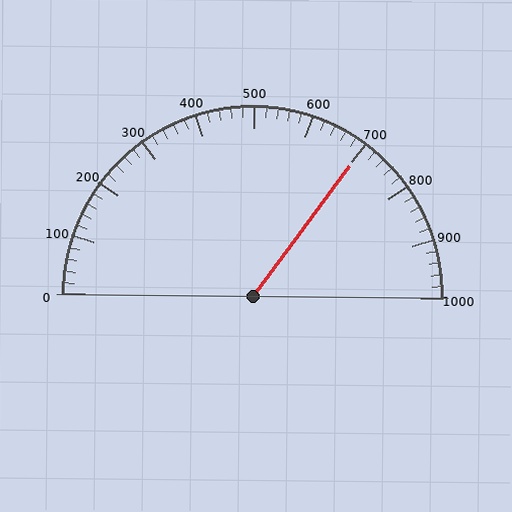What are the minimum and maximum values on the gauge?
The gauge ranges from 0 to 1000.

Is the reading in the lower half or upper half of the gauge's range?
The reading is in the upper half of the range (0 to 1000).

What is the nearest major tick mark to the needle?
The nearest major tick mark is 700.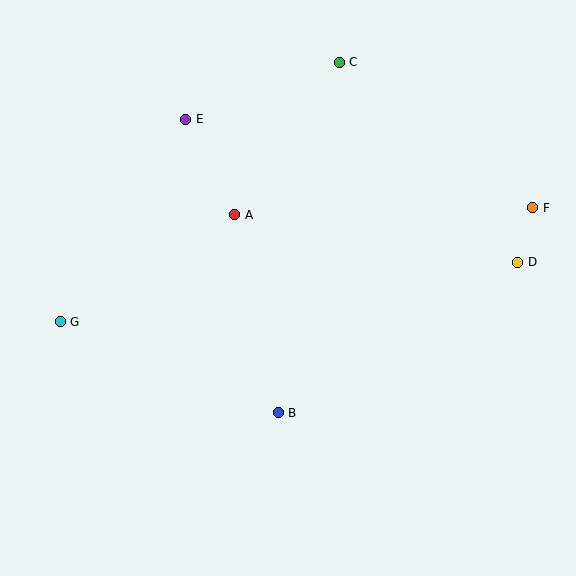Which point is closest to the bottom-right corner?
Point D is closest to the bottom-right corner.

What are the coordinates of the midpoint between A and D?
The midpoint between A and D is at (376, 239).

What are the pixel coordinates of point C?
Point C is at (339, 62).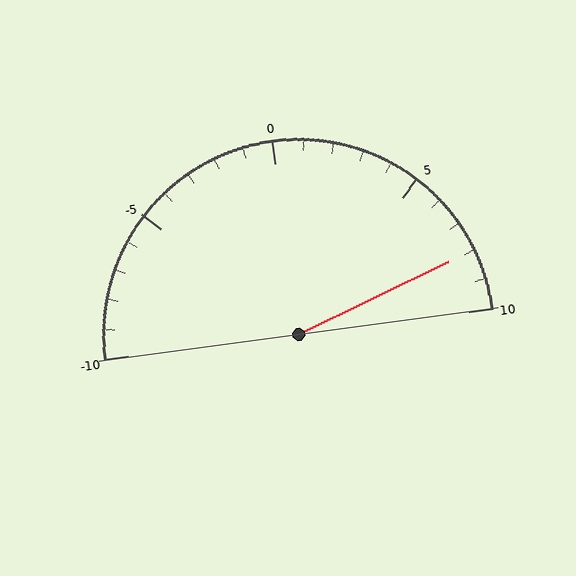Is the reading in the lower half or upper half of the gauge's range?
The reading is in the upper half of the range (-10 to 10).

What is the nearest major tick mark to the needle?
The nearest major tick mark is 10.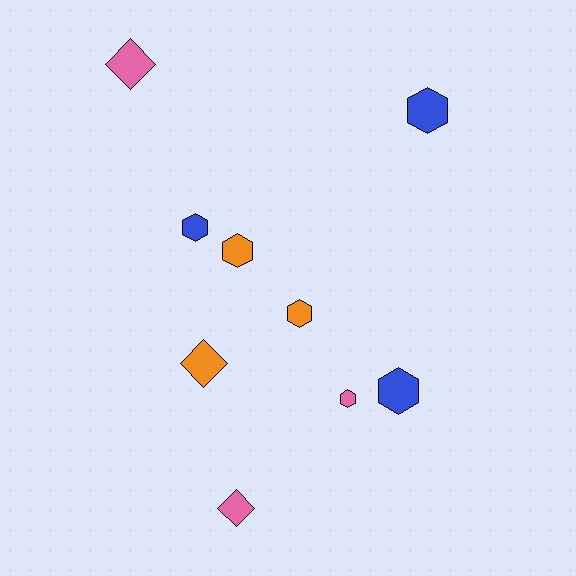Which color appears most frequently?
Pink, with 3 objects.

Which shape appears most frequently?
Hexagon, with 6 objects.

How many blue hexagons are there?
There are 3 blue hexagons.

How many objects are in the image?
There are 9 objects.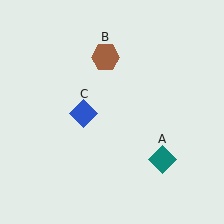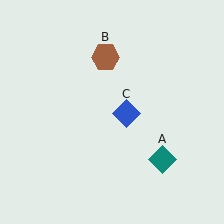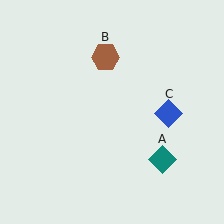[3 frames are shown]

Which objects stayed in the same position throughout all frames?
Teal diamond (object A) and brown hexagon (object B) remained stationary.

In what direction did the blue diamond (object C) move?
The blue diamond (object C) moved right.